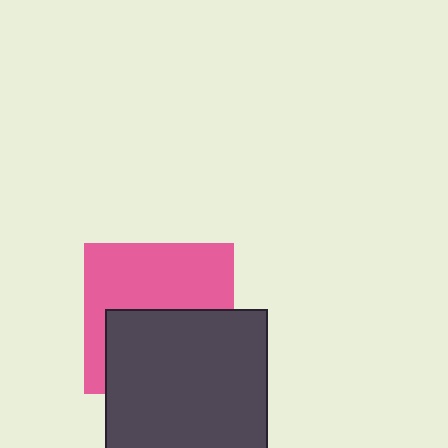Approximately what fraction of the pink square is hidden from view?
Roughly 48% of the pink square is hidden behind the dark gray rectangle.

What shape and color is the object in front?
The object in front is a dark gray rectangle.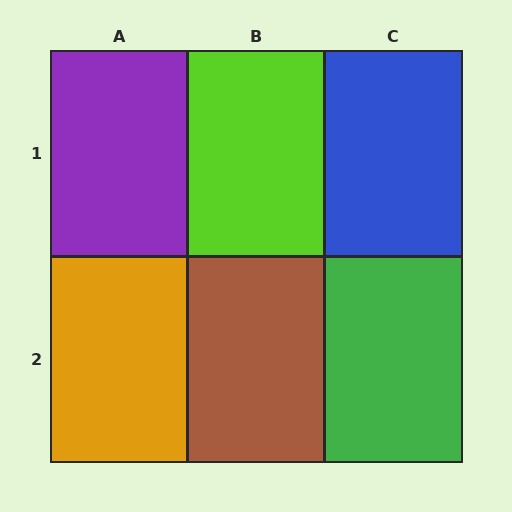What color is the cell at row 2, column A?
Orange.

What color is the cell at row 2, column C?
Green.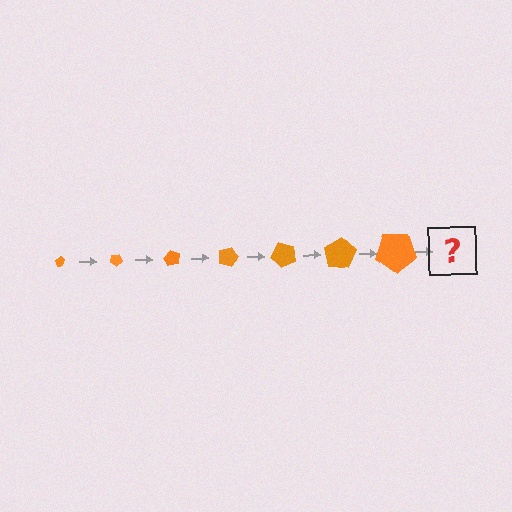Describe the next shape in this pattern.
It should be a pentagon, larger than the previous one and rotated 210 degrees from the start.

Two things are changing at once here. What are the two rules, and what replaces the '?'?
The two rules are that the pentagon grows larger each step and it rotates 30 degrees each step. The '?' should be a pentagon, larger than the previous one and rotated 210 degrees from the start.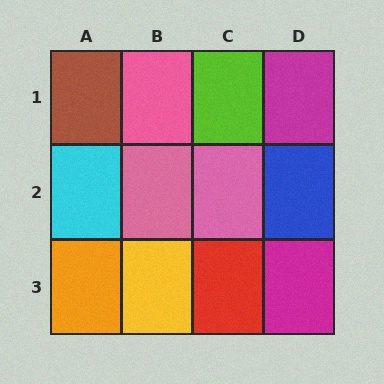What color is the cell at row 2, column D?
Blue.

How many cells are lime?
1 cell is lime.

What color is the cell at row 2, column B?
Pink.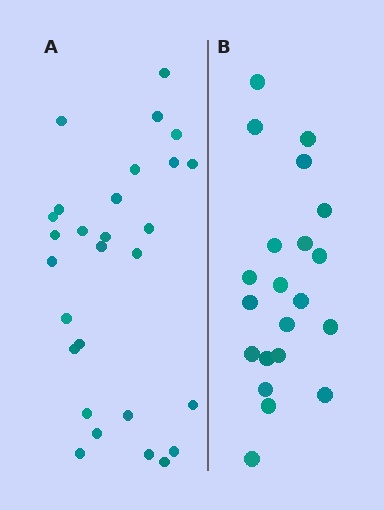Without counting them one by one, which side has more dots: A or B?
Region A (the left region) has more dots.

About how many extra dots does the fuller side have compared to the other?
Region A has roughly 8 or so more dots than region B.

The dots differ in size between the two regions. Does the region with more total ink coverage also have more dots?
No. Region B has more total ink coverage because its dots are larger, but region A actually contains more individual dots. Total area can be misleading — the number of items is what matters here.